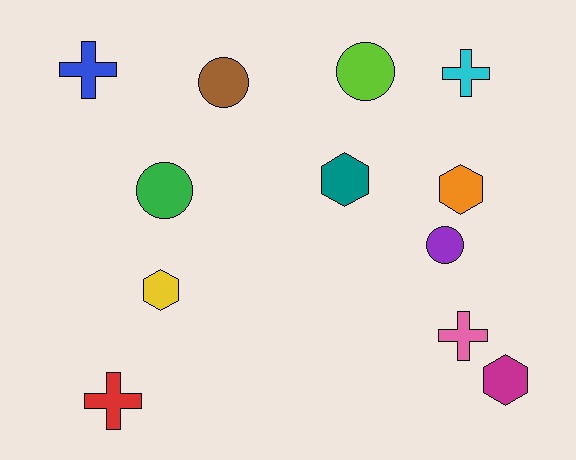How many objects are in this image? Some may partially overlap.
There are 12 objects.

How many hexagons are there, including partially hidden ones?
There are 4 hexagons.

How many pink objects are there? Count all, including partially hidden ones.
There is 1 pink object.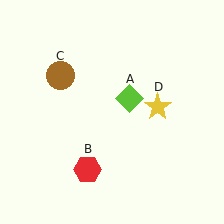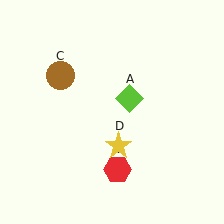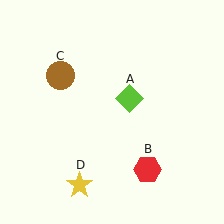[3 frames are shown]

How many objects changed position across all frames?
2 objects changed position: red hexagon (object B), yellow star (object D).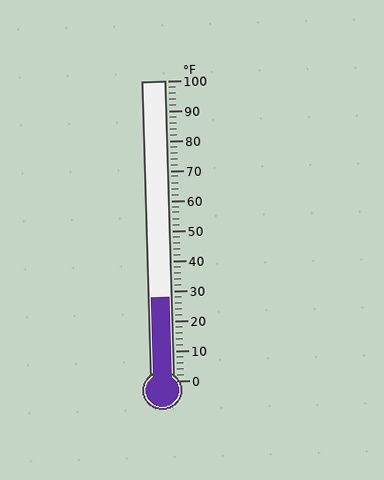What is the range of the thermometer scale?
The thermometer scale ranges from 0°F to 100°F.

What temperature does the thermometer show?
The thermometer shows approximately 28°F.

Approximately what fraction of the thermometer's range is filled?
The thermometer is filled to approximately 30% of its range.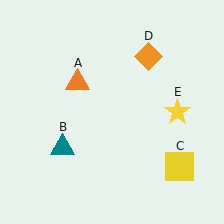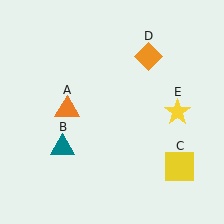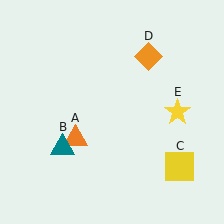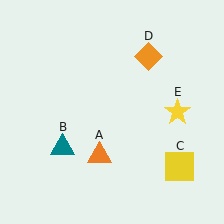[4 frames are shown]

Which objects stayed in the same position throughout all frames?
Teal triangle (object B) and yellow square (object C) and orange diamond (object D) and yellow star (object E) remained stationary.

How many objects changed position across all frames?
1 object changed position: orange triangle (object A).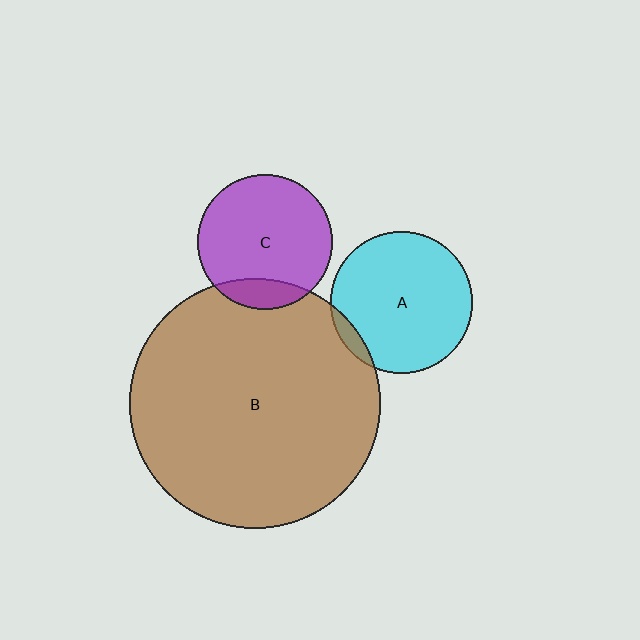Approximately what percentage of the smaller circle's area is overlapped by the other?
Approximately 15%.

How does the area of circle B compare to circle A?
Approximately 3.1 times.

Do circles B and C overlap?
Yes.